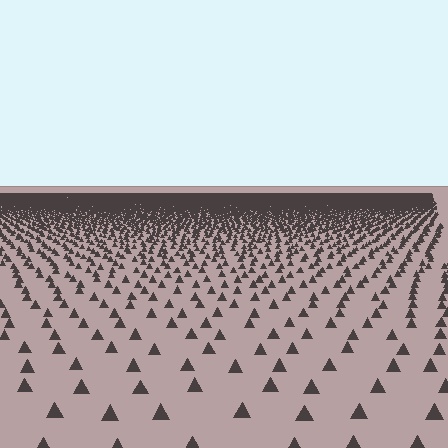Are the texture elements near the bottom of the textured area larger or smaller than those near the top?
Larger. Near the bottom, elements are closer to the viewer and appear at a bigger on-screen size.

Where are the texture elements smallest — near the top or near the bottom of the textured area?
Near the top.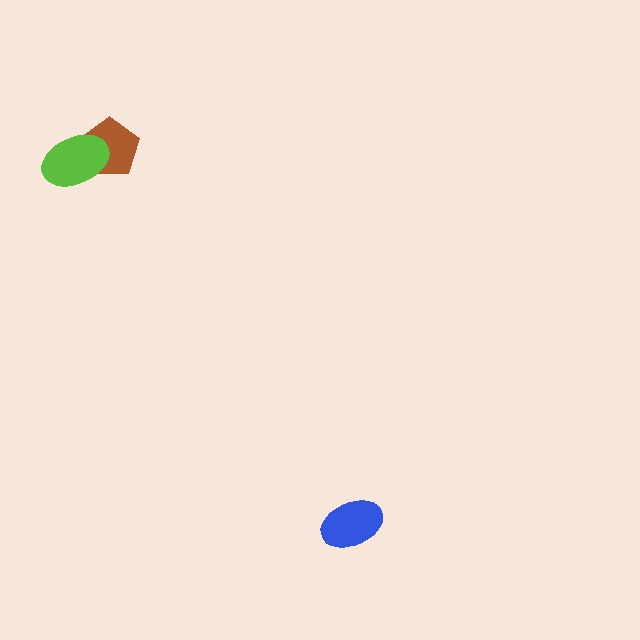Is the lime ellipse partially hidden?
No, no other shape covers it.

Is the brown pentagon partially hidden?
Yes, it is partially covered by another shape.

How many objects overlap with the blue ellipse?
0 objects overlap with the blue ellipse.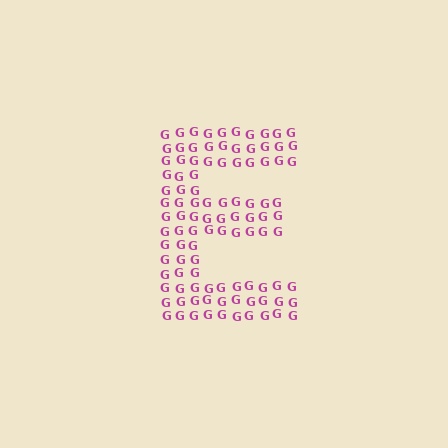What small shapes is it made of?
It is made of small letter G's.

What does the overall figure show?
The overall figure shows the letter E.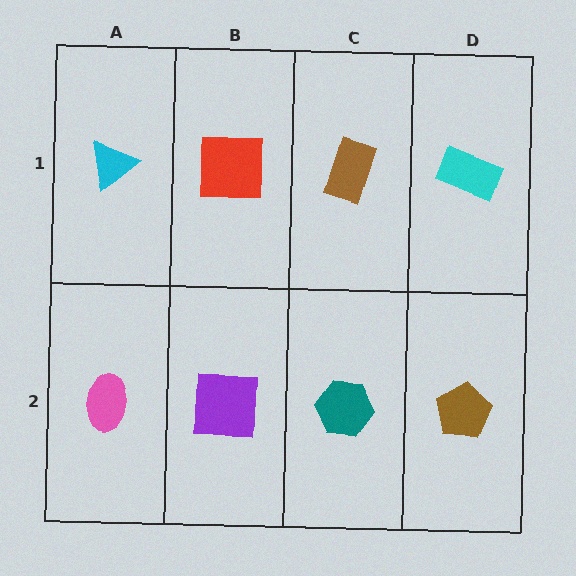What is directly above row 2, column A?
A cyan triangle.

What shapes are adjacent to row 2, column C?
A brown rectangle (row 1, column C), a purple square (row 2, column B), a brown pentagon (row 2, column D).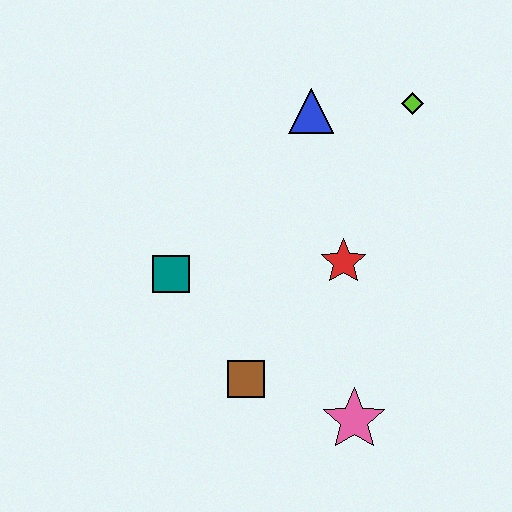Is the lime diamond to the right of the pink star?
Yes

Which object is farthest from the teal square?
The lime diamond is farthest from the teal square.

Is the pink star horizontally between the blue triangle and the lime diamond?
Yes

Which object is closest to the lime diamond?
The blue triangle is closest to the lime diamond.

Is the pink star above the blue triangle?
No